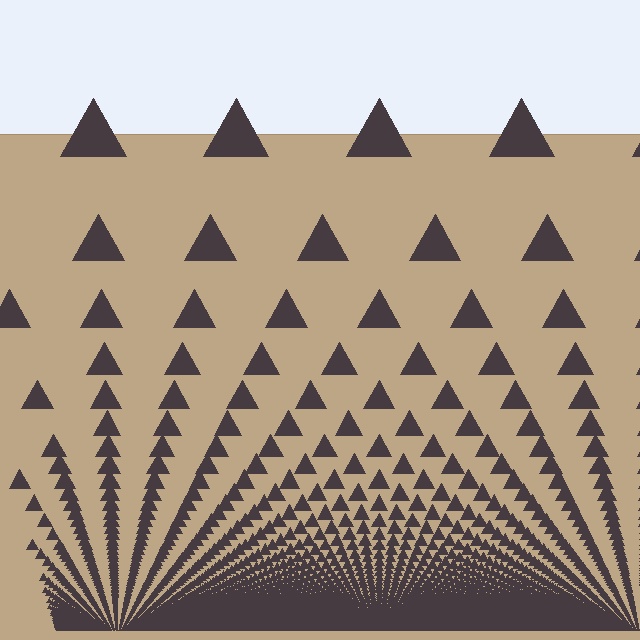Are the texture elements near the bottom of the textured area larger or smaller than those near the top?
Smaller. The gradient is inverted — elements near the bottom are smaller and denser.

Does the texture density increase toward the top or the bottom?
Density increases toward the bottom.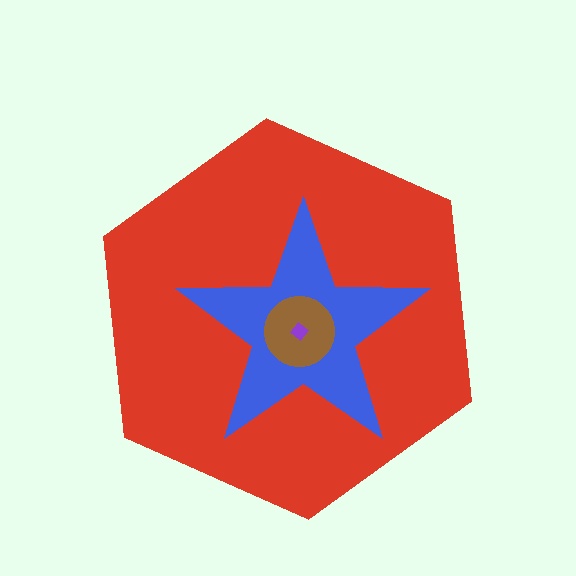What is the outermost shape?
The red hexagon.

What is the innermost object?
The purple diamond.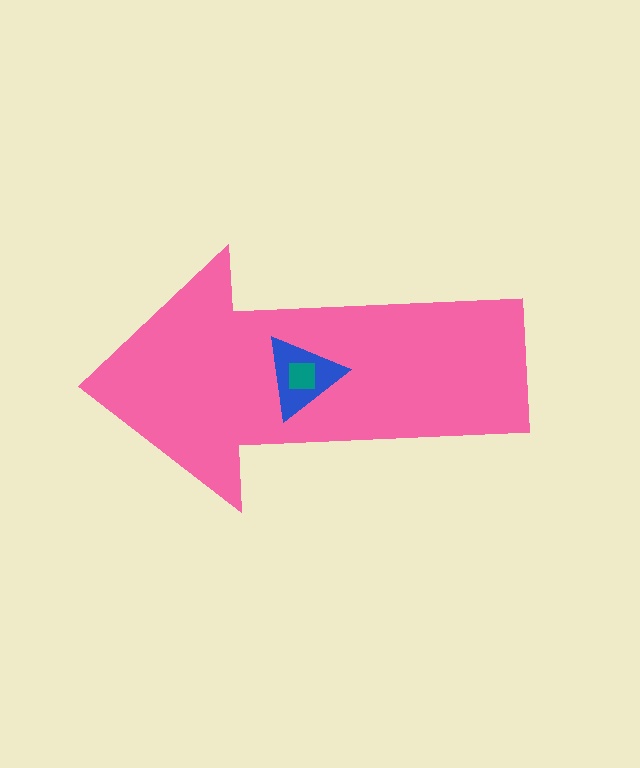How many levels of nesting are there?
3.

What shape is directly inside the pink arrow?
The blue triangle.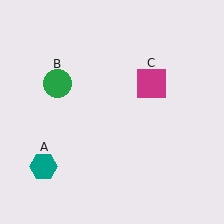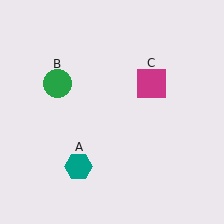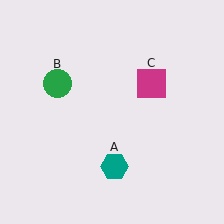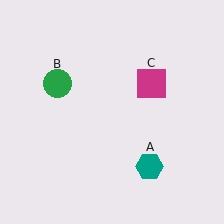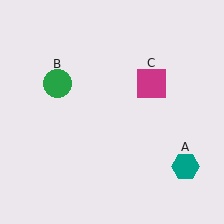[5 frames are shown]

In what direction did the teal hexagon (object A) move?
The teal hexagon (object A) moved right.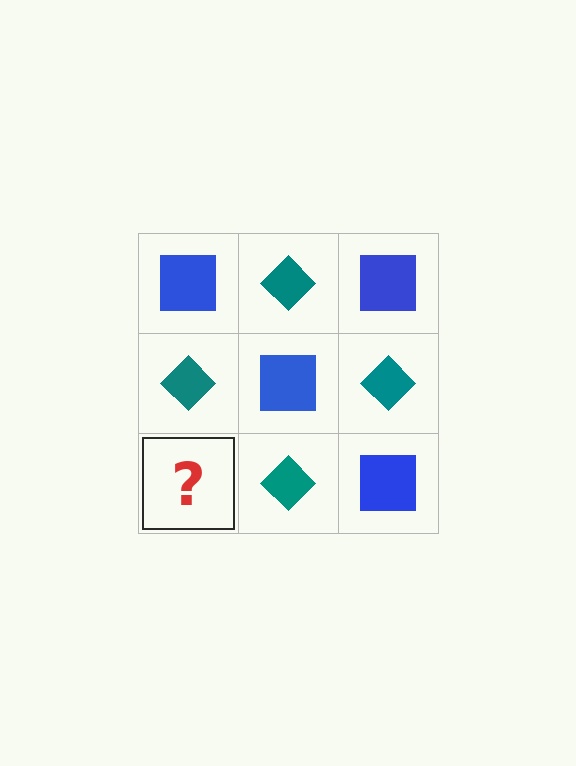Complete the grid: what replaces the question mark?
The question mark should be replaced with a blue square.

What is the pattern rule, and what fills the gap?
The rule is that it alternates blue square and teal diamond in a checkerboard pattern. The gap should be filled with a blue square.